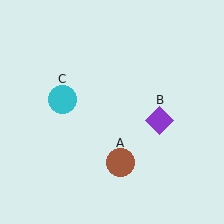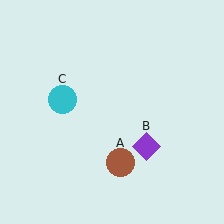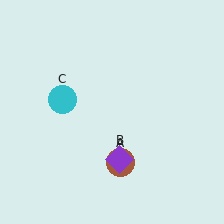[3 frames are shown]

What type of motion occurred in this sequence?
The purple diamond (object B) rotated clockwise around the center of the scene.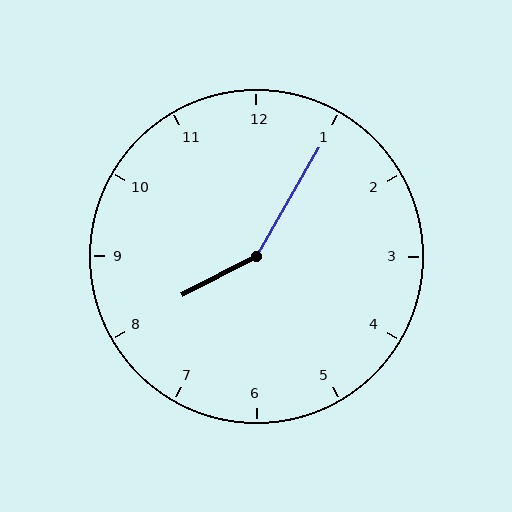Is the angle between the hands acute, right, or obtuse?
It is obtuse.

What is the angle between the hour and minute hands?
Approximately 148 degrees.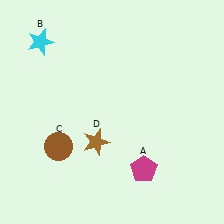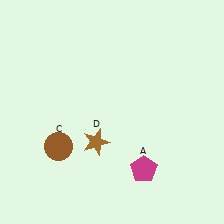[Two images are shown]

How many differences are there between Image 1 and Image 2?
There is 1 difference between the two images.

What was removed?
The cyan star (B) was removed in Image 2.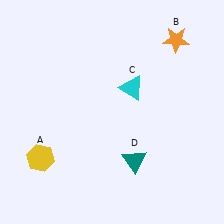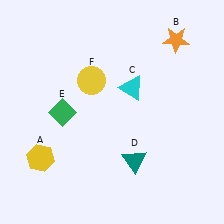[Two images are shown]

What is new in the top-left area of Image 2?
A yellow circle (F) was added in the top-left area of Image 2.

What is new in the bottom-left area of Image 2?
A green diamond (E) was added in the bottom-left area of Image 2.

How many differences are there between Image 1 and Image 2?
There are 2 differences between the two images.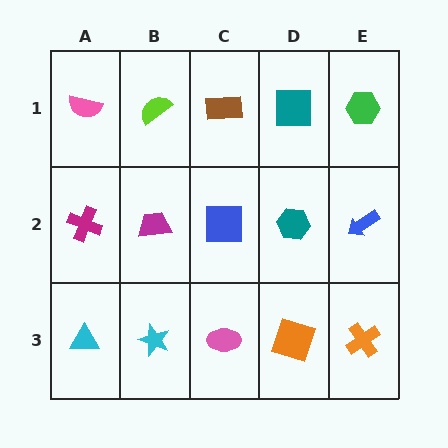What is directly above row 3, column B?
A magenta trapezoid.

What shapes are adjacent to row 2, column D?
A teal square (row 1, column D), an orange square (row 3, column D), a blue square (row 2, column C), a blue arrow (row 2, column E).